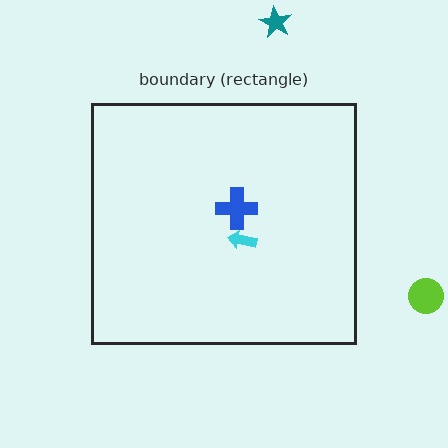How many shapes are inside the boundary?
2 inside, 2 outside.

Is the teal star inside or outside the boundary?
Outside.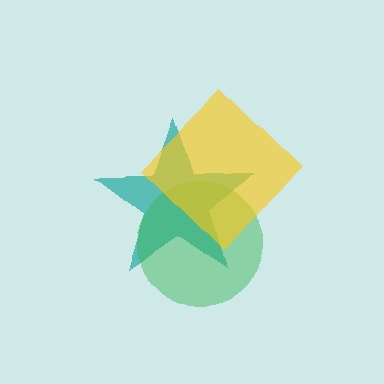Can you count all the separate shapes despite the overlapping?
Yes, there are 3 separate shapes.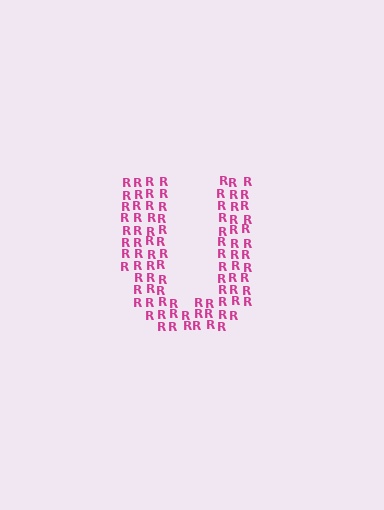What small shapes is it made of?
It is made of small letter R's.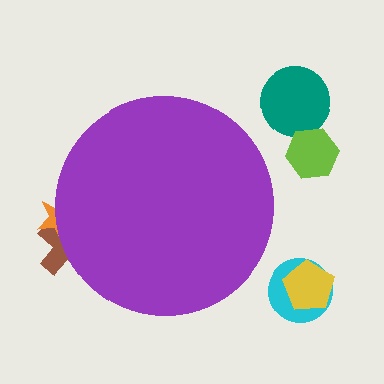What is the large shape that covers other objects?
A purple circle.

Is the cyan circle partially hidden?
No, the cyan circle is fully visible.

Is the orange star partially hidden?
Yes, the orange star is partially hidden behind the purple circle.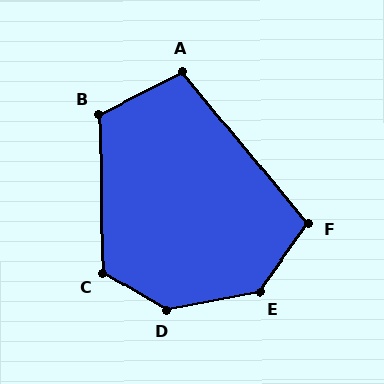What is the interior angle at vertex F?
Approximately 105 degrees (obtuse).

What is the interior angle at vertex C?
Approximately 121 degrees (obtuse).